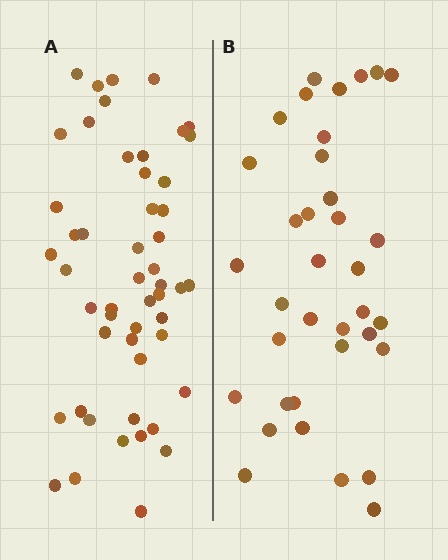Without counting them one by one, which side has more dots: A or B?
Region A (the left region) has more dots.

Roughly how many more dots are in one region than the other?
Region A has approximately 15 more dots than region B.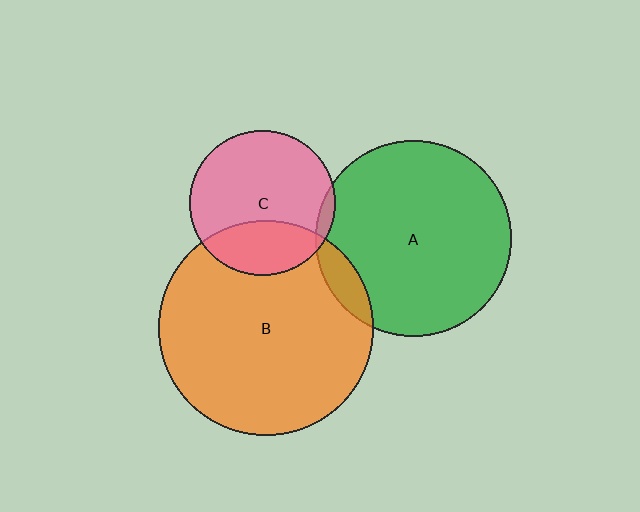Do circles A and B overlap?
Yes.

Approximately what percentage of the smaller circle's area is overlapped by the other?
Approximately 10%.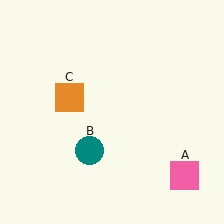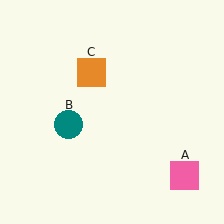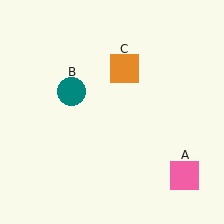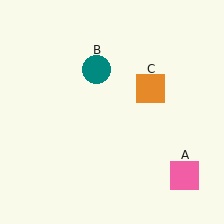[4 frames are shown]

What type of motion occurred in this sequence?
The teal circle (object B), orange square (object C) rotated clockwise around the center of the scene.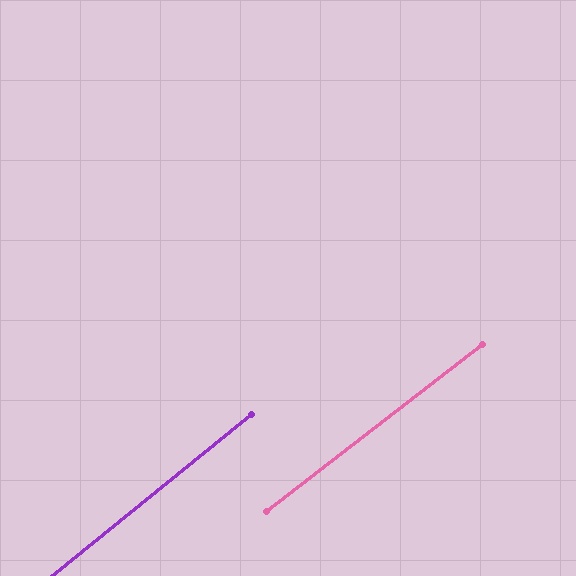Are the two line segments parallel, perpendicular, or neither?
Parallel — their directions differ by only 1.2°.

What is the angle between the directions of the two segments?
Approximately 1 degree.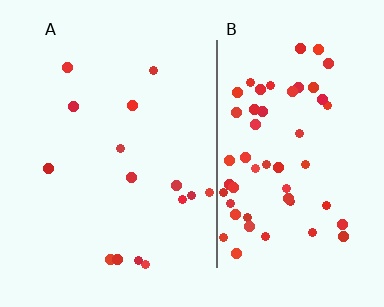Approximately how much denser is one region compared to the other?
Approximately 3.7× — region B over region A.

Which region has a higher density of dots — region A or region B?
B (the right).